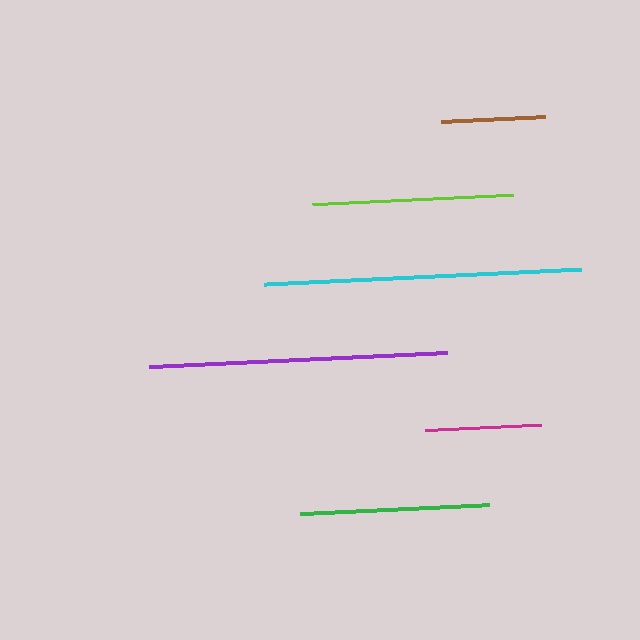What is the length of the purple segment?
The purple segment is approximately 298 pixels long.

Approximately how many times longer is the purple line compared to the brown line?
The purple line is approximately 2.9 times the length of the brown line.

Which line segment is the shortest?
The brown line is the shortest at approximately 103 pixels.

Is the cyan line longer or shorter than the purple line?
The cyan line is longer than the purple line.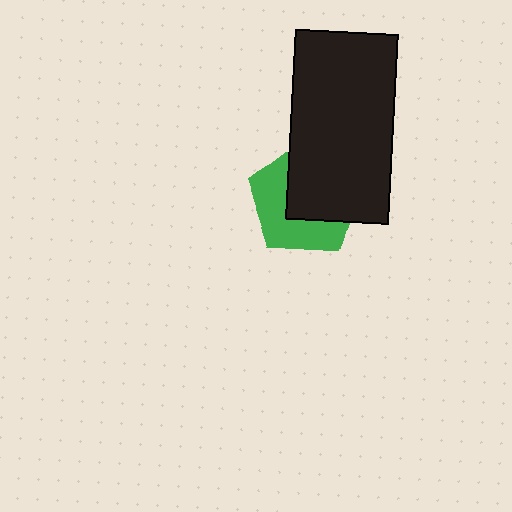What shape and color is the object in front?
The object in front is a black rectangle.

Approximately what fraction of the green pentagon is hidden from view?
Roughly 52% of the green pentagon is hidden behind the black rectangle.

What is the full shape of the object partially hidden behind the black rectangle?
The partially hidden object is a green pentagon.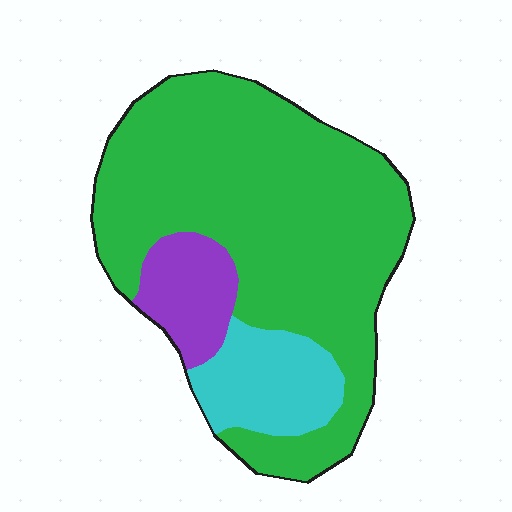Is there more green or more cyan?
Green.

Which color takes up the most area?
Green, at roughly 75%.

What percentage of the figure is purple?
Purple takes up less than a sixth of the figure.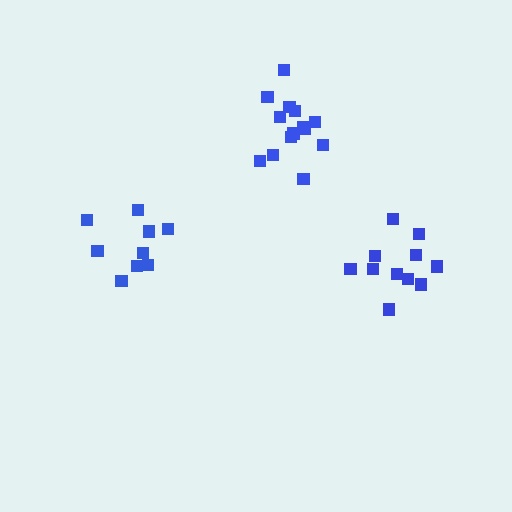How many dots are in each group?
Group 1: 14 dots, Group 2: 9 dots, Group 3: 11 dots (34 total).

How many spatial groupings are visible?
There are 3 spatial groupings.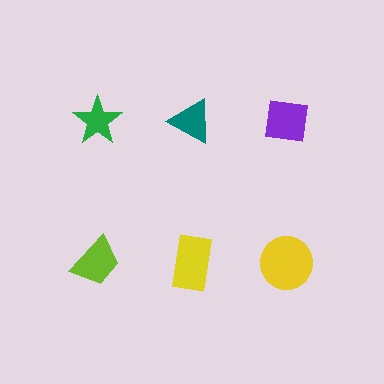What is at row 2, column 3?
A yellow circle.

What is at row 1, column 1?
A green star.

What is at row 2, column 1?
A lime trapezoid.